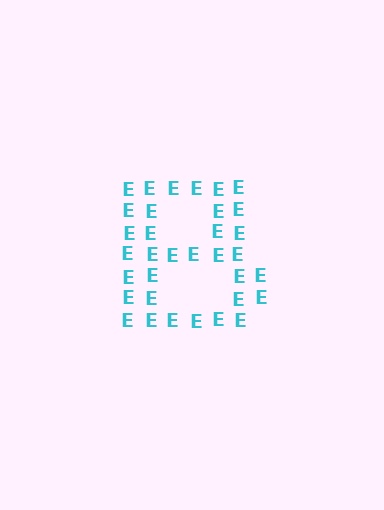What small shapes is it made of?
It is made of small letter E's.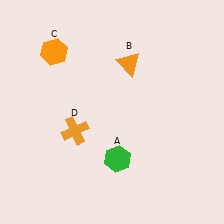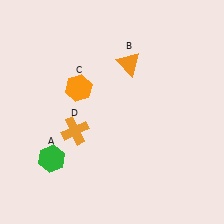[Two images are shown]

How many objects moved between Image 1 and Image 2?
2 objects moved between the two images.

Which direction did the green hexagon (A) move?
The green hexagon (A) moved left.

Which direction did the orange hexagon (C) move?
The orange hexagon (C) moved down.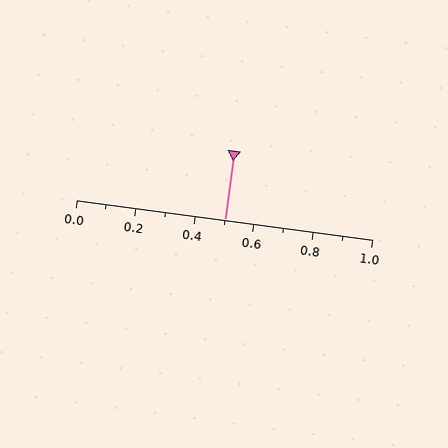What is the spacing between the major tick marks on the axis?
The major ticks are spaced 0.2 apart.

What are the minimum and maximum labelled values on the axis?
The axis runs from 0.0 to 1.0.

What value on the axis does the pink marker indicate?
The marker indicates approximately 0.5.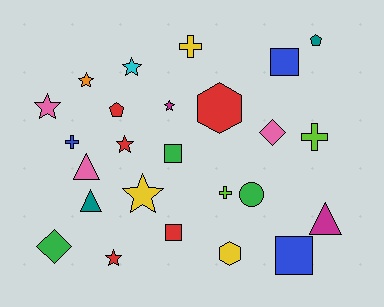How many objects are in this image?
There are 25 objects.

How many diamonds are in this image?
There are 2 diamonds.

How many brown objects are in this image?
There are no brown objects.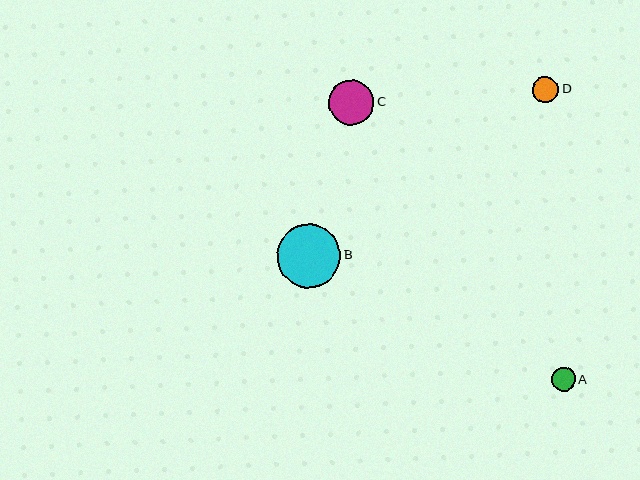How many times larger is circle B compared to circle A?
Circle B is approximately 2.6 times the size of circle A.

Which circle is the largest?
Circle B is the largest with a size of approximately 63 pixels.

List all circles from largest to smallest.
From largest to smallest: B, C, D, A.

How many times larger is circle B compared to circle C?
Circle B is approximately 1.4 times the size of circle C.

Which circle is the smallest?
Circle A is the smallest with a size of approximately 24 pixels.